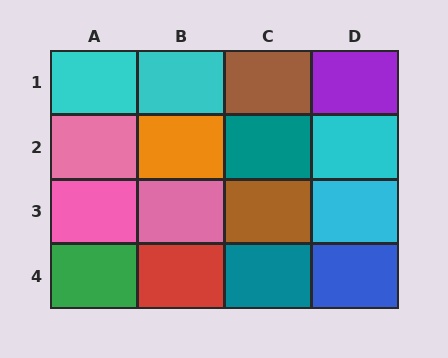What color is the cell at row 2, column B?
Orange.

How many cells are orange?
1 cell is orange.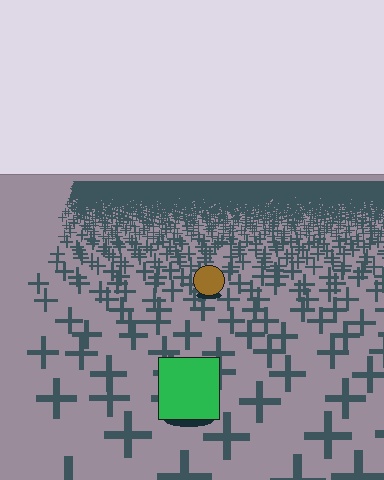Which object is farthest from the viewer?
The brown circle is farthest from the viewer. It appears smaller and the ground texture around it is denser.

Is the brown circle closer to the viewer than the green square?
No. The green square is closer — you can tell from the texture gradient: the ground texture is coarser near it.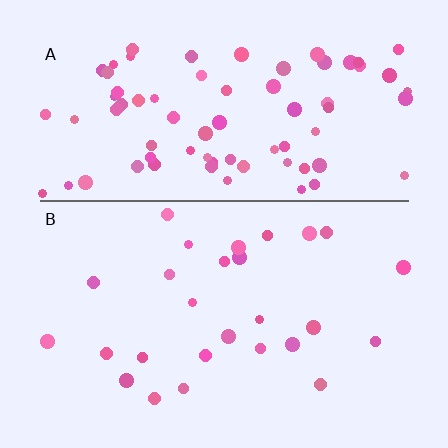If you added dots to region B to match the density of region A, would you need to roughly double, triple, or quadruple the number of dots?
Approximately triple.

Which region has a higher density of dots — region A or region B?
A (the top).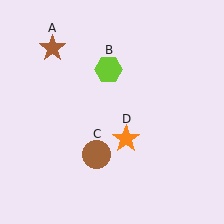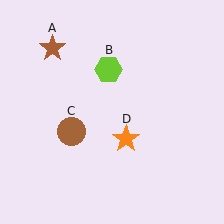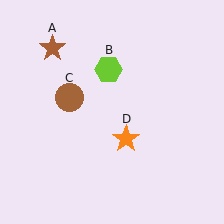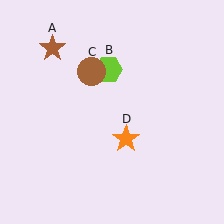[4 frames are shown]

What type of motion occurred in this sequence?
The brown circle (object C) rotated clockwise around the center of the scene.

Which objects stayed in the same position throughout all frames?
Brown star (object A) and lime hexagon (object B) and orange star (object D) remained stationary.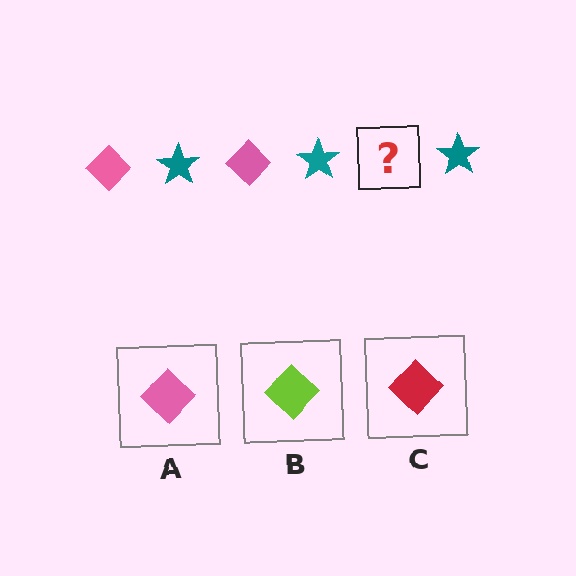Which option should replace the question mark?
Option A.